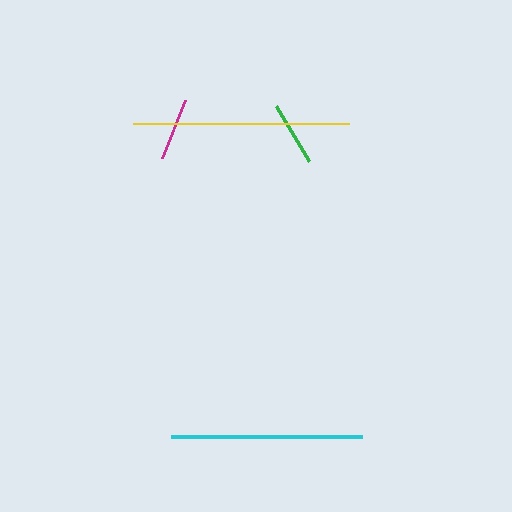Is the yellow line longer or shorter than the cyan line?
The yellow line is longer than the cyan line.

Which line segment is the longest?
The yellow line is the longest at approximately 215 pixels.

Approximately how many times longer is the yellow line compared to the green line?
The yellow line is approximately 3.3 times the length of the green line.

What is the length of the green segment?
The green segment is approximately 65 pixels long.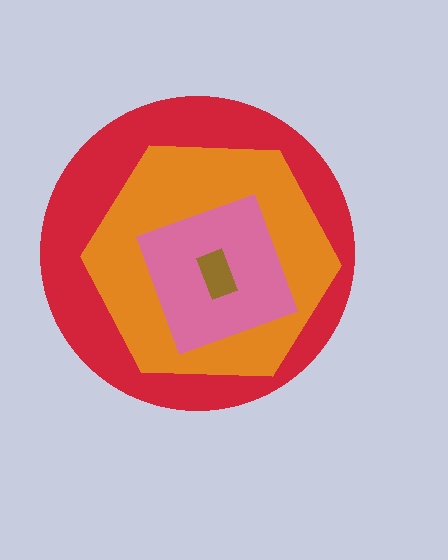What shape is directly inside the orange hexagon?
The pink diamond.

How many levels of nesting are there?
4.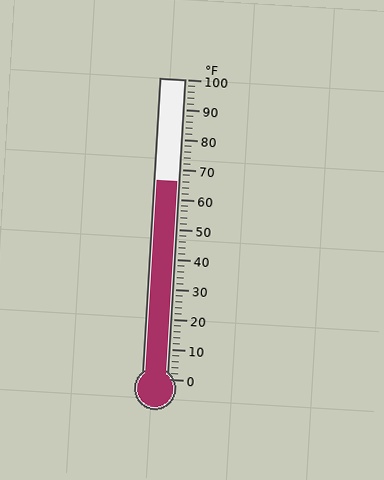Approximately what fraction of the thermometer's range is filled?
The thermometer is filled to approximately 65% of its range.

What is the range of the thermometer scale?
The thermometer scale ranges from 0°F to 100°F.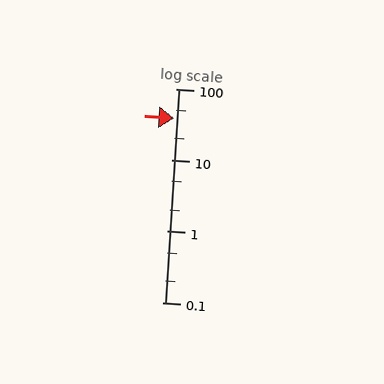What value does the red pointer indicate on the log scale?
The pointer indicates approximately 39.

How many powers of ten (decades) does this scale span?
The scale spans 3 decades, from 0.1 to 100.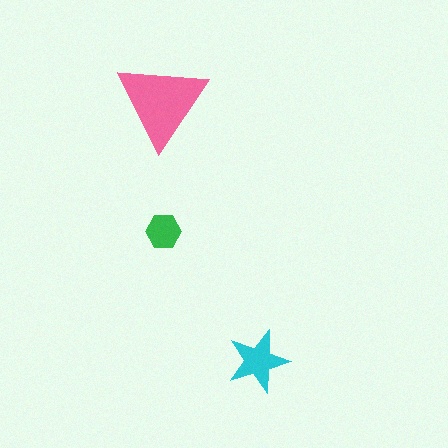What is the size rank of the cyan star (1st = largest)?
2nd.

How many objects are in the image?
There are 3 objects in the image.